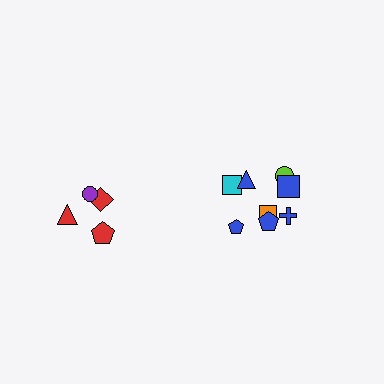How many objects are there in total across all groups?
There are 12 objects.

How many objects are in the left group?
There are 4 objects.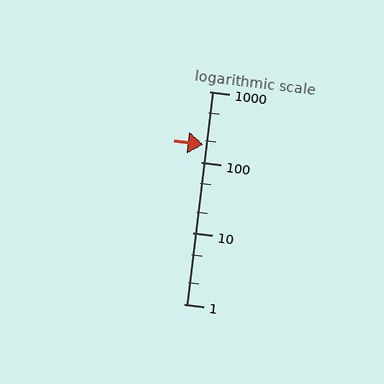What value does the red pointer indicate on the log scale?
The pointer indicates approximately 180.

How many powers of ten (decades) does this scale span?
The scale spans 3 decades, from 1 to 1000.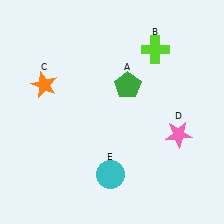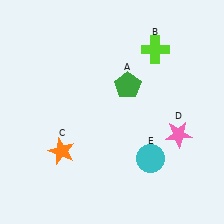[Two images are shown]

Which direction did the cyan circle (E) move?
The cyan circle (E) moved right.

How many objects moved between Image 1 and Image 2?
2 objects moved between the two images.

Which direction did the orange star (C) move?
The orange star (C) moved down.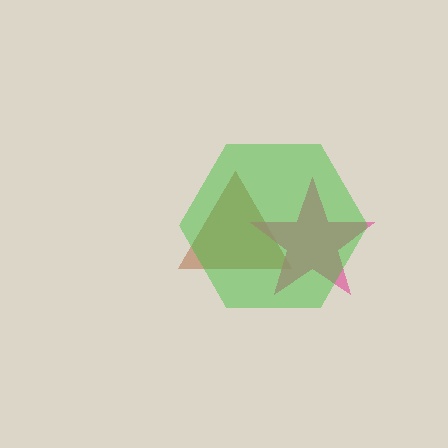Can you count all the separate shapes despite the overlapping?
Yes, there are 3 separate shapes.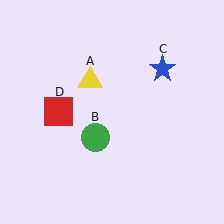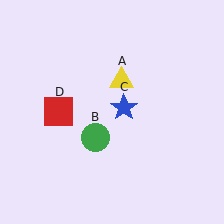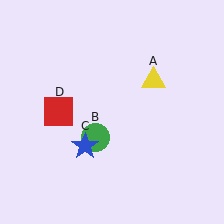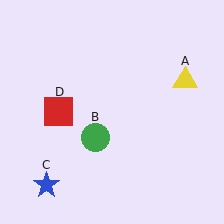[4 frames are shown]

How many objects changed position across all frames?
2 objects changed position: yellow triangle (object A), blue star (object C).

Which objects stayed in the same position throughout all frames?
Green circle (object B) and red square (object D) remained stationary.